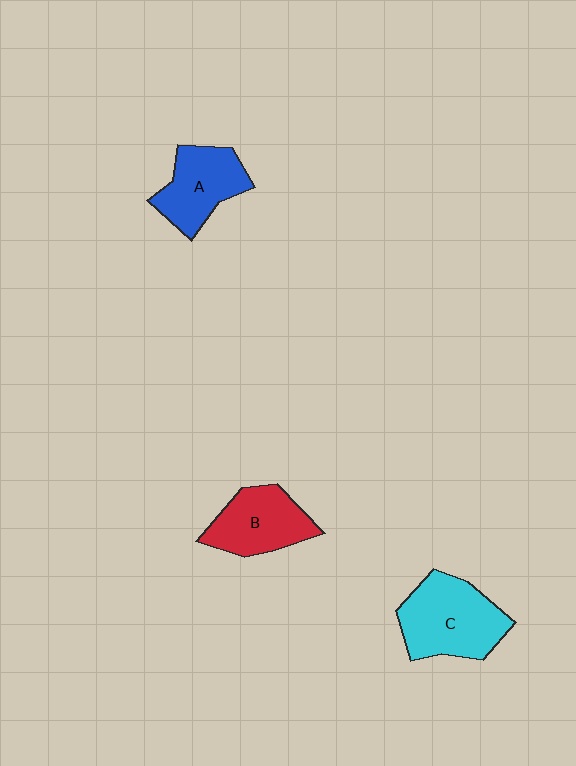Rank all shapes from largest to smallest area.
From largest to smallest: C (cyan), B (red), A (blue).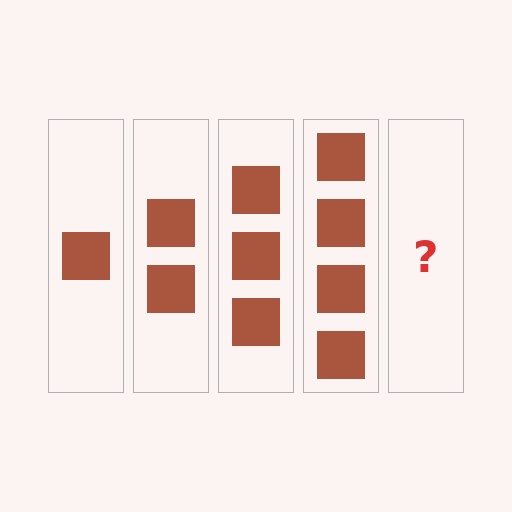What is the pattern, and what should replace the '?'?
The pattern is that each step adds one more square. The '?' should be 5 squares.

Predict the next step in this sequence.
The next step is 5 squares.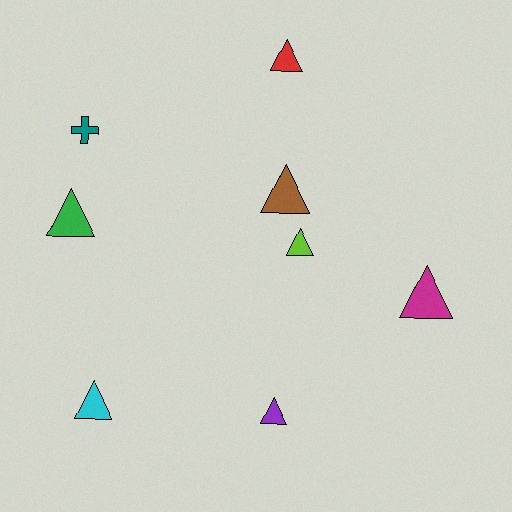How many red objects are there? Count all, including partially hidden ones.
There is 1 red object.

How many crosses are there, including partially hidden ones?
There is 1 cross.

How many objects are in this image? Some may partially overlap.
There are 8 objects.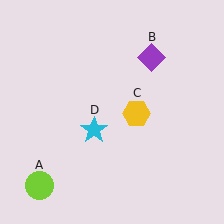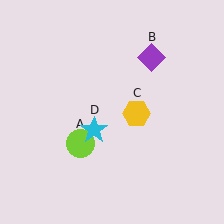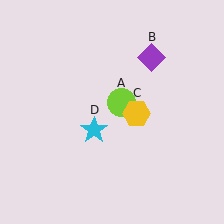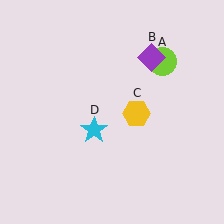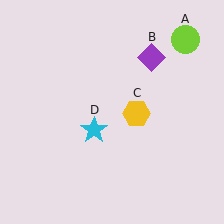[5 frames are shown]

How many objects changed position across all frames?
1 object changed position: lime circle (object A).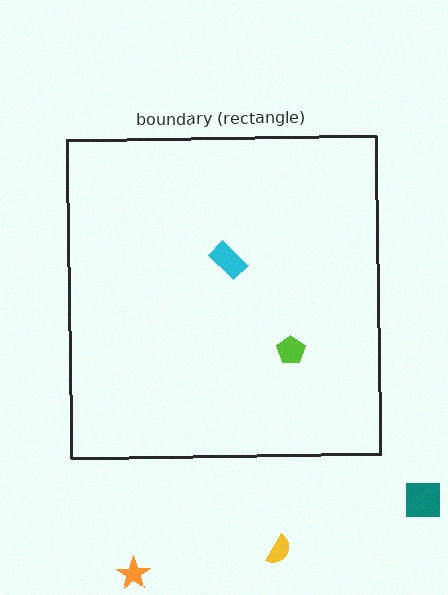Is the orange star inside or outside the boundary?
Outside.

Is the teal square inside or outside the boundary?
Outside.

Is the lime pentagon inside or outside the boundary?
Inside.